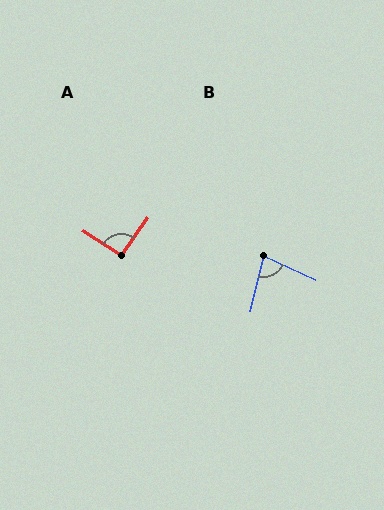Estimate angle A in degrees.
Approximately 92 degrees.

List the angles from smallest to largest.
B (78°), A (92°).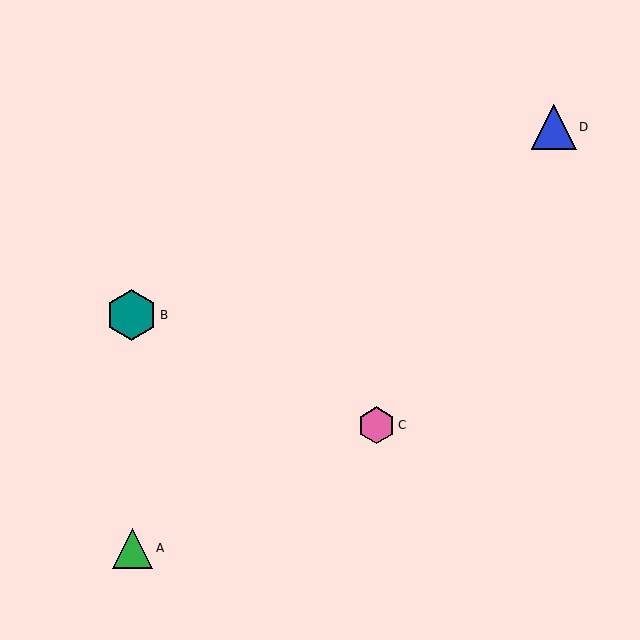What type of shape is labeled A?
Shape A is a green triangle.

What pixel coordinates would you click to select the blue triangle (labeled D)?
Click at (554, 127) to select the blue triangle D.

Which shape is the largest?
The teal hexagon (labeled B) is the largest.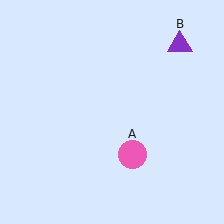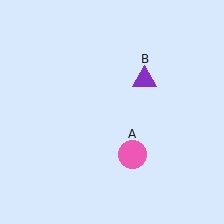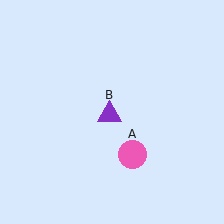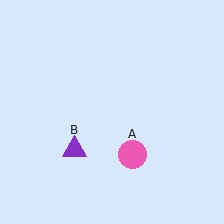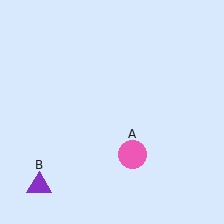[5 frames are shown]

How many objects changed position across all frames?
1 object changed position: purple triangle (object B).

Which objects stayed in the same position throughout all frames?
Pink circle (object A) remained stationary.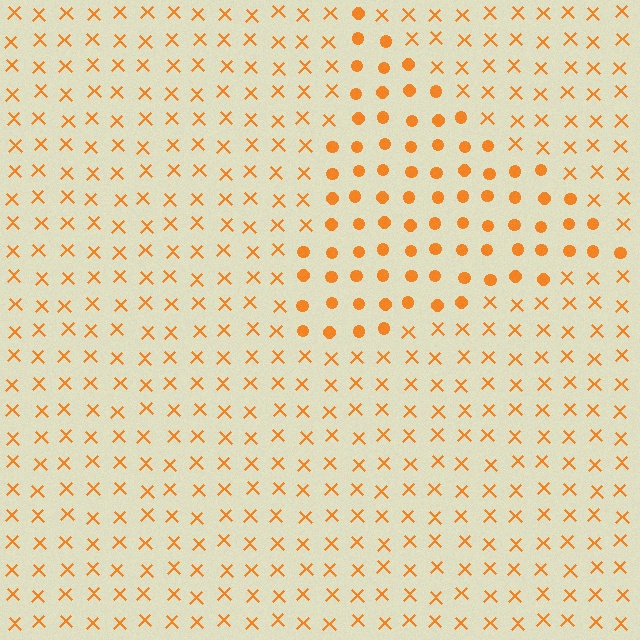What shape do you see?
I see a triangle.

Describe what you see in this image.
The image is filled with small orange elements arranged in a uniform grid. A triangle-shaped region contains circles, while the surrounding area contains X marks. The boundary is defined purely by the change in element shape.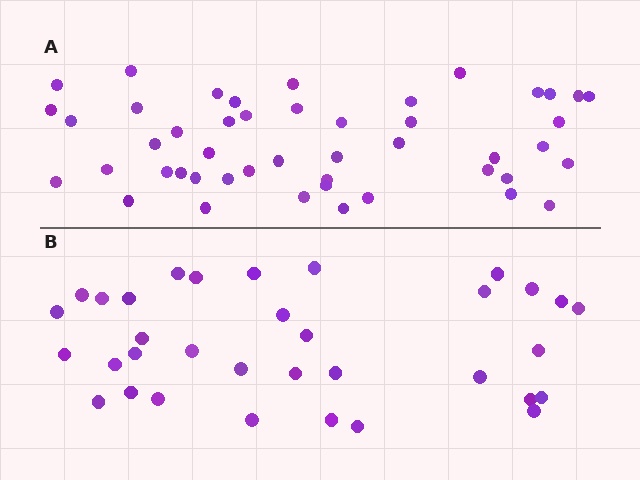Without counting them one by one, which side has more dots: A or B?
Region A (the top region) has more dots.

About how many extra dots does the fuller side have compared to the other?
Region A has approximately 15 more dots than region B.